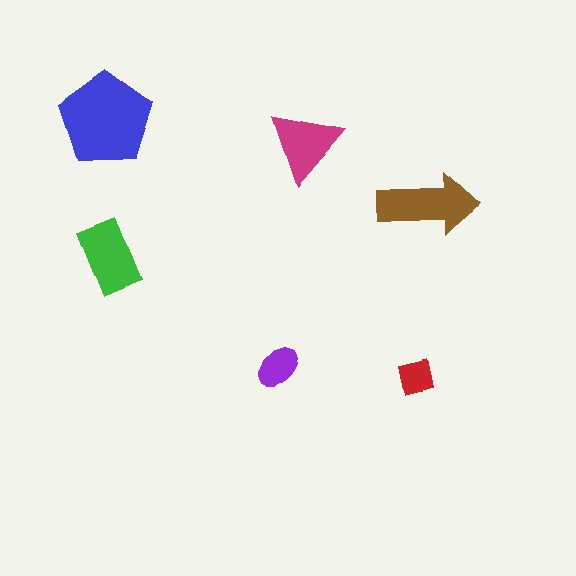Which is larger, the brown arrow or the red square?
The brown arrow.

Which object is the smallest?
The red square.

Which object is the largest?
The blue pentagon.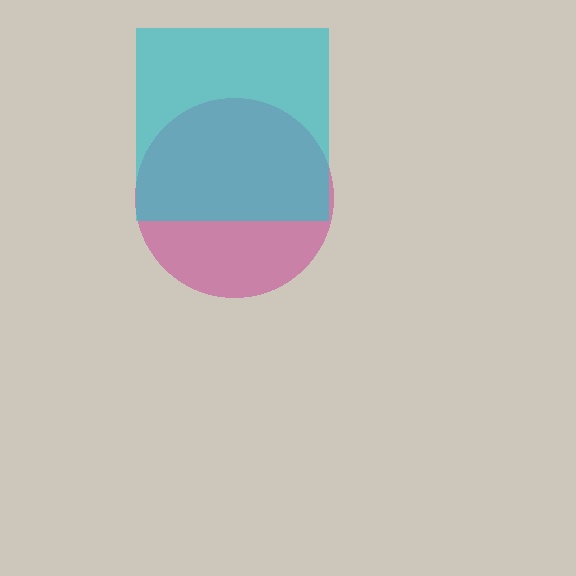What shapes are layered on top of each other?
The layered shapes are: a magenta circle, a cyan square.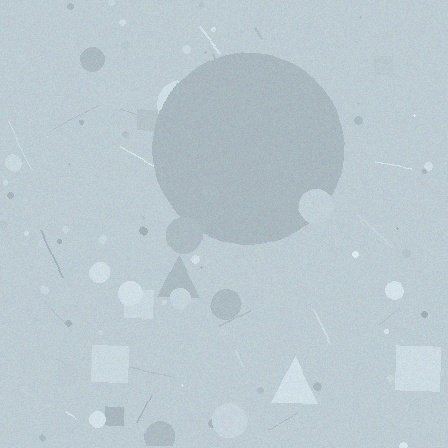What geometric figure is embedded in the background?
A circle is embedded in the background.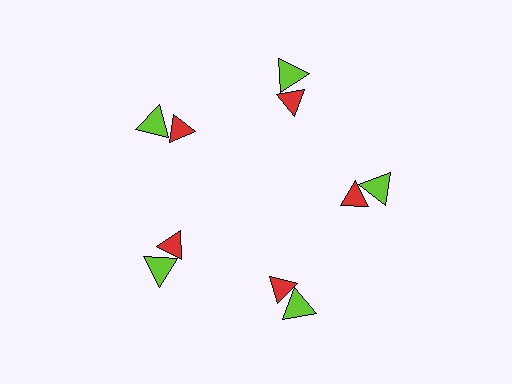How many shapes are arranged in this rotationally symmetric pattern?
There are 10 shapes, arranged in 5 groups of 2.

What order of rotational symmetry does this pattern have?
This pattern has 5-fold rotational symmetry.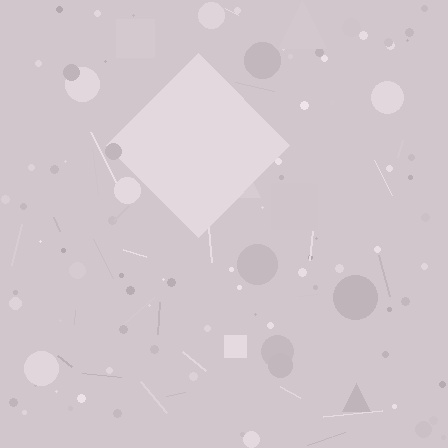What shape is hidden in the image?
A diamond is hidden in the image.